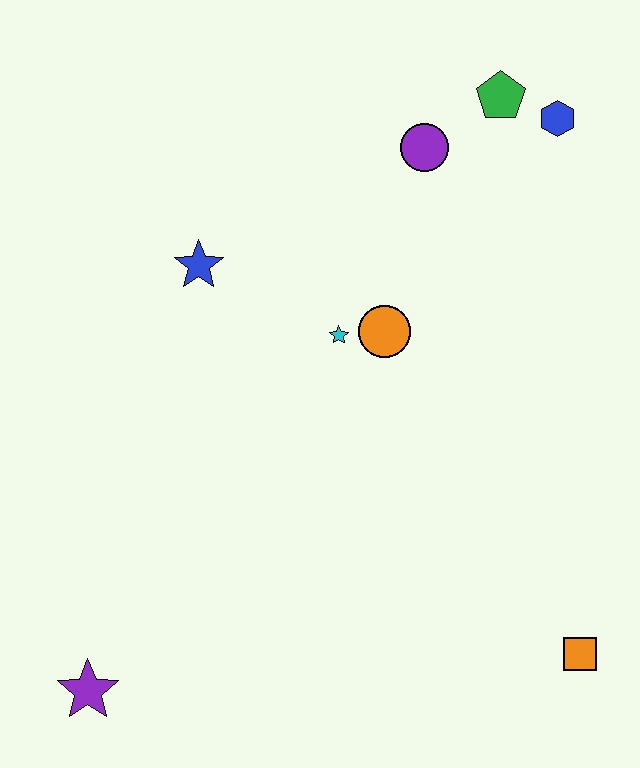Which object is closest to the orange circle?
The cyan star is closest to the orange circle.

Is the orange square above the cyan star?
No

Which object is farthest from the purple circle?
The purple star is farthest from the purple circle.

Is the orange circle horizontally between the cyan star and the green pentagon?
Yes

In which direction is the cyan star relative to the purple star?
The cyan star is above the purple star.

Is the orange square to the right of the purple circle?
Yes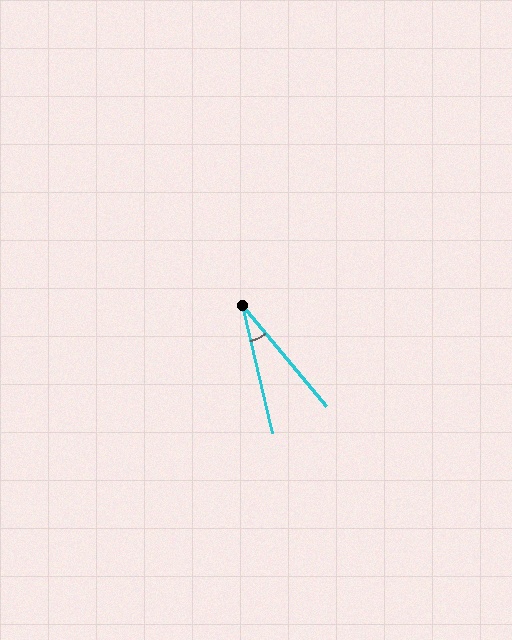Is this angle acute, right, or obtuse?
It is acute.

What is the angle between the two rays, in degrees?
Approximately 26 degrees.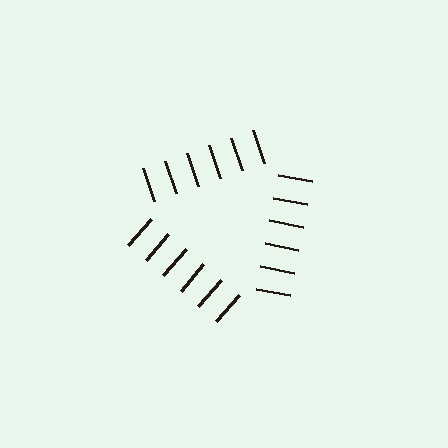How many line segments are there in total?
18 — 6 along each of the 3 edges.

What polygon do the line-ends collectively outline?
An illusory triangle — the line segments terminate on its edges but no continuous stroke is drawn.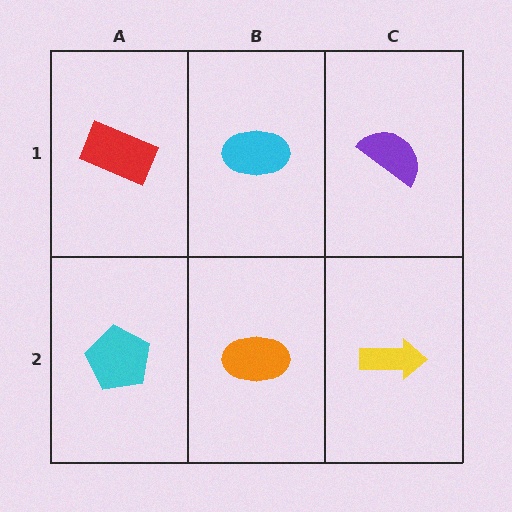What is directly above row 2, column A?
A red rectangle.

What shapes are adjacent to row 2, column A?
A red rectangle (row 1, column A), an orange ellipse (row 2, column B).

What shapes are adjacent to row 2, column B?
A cyan ellipse (row 1, column B), a cyan pentagon (row 2, column A), a yellow arrow (row 2, column C).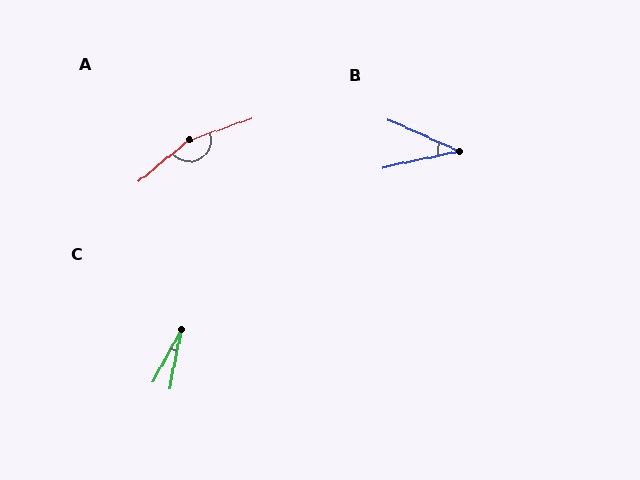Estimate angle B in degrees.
Approximately 36 degrees.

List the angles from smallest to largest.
C (18°), B (36°), A (160°).